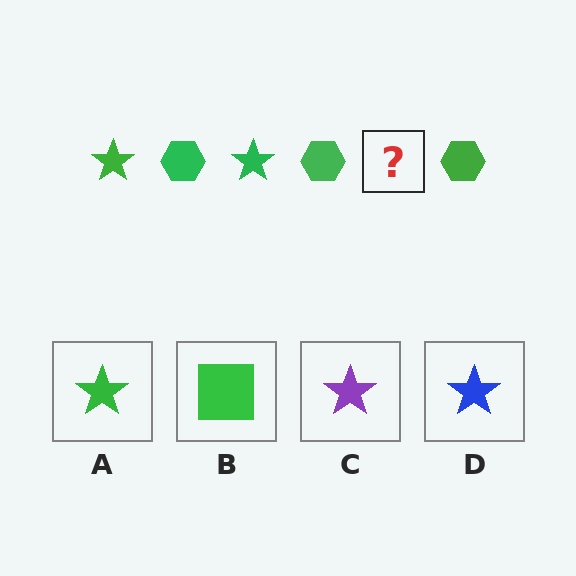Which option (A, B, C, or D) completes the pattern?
A.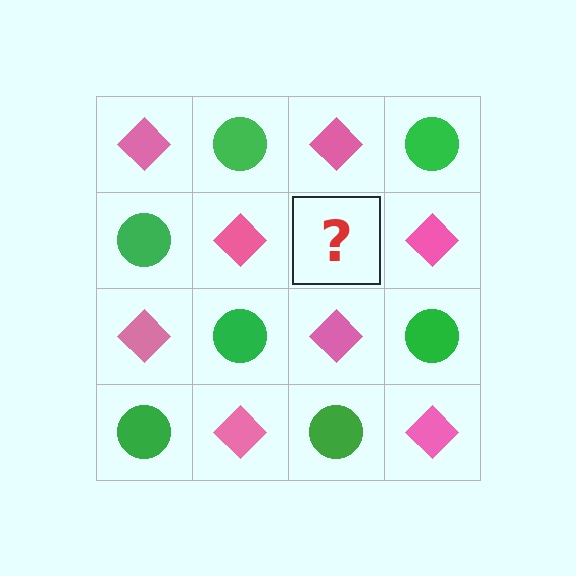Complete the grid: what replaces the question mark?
The question mark should be replaced with a green circle.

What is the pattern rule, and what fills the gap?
The rule is that it alternates pink diamond and green circle in a checkerboard pattern. The gap should be filled with a green circle.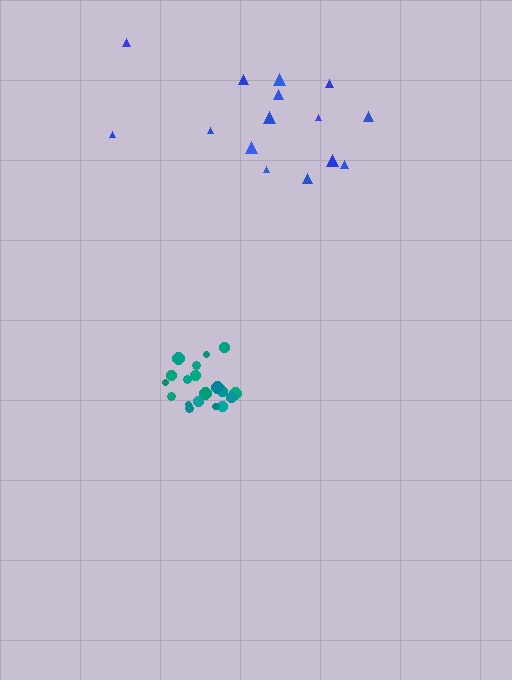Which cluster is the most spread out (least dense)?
Blue.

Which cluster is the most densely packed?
Teal.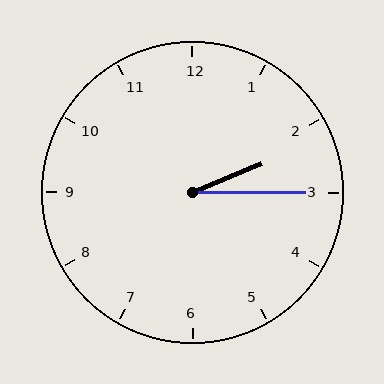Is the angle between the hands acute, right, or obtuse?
It is acute.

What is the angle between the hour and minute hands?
Approximately 22 degrees.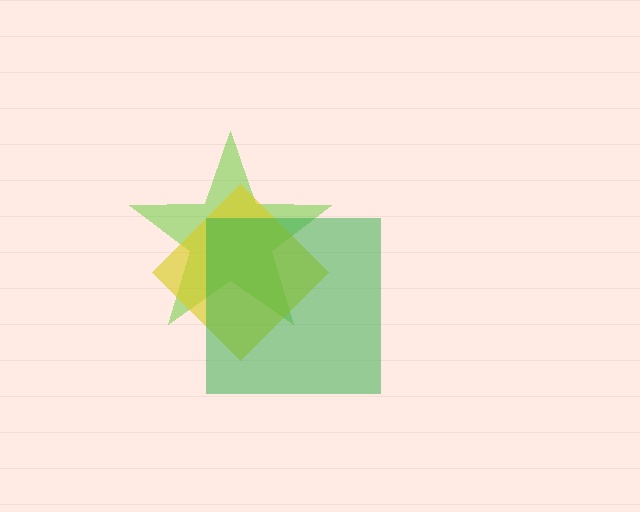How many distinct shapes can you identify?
There are 3 distinct shapes: a lime star, a yellow diamond, a green square.